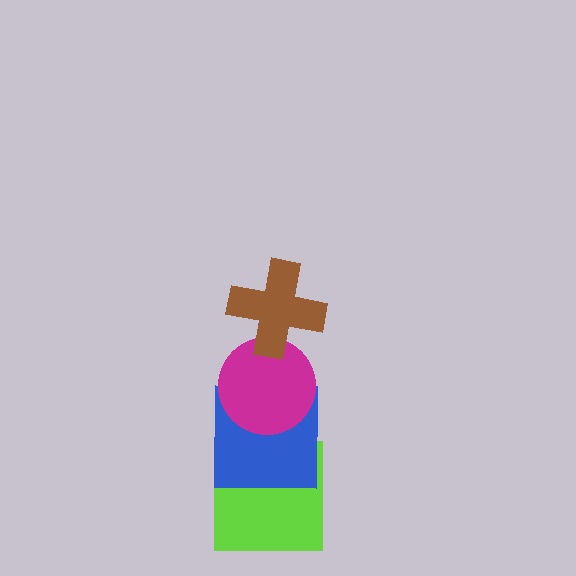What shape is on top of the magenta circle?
The brown cross is on top of the magenta circle.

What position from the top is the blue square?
The blue square is 3rd from the top.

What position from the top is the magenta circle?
The magenta circle is 2nd from the top.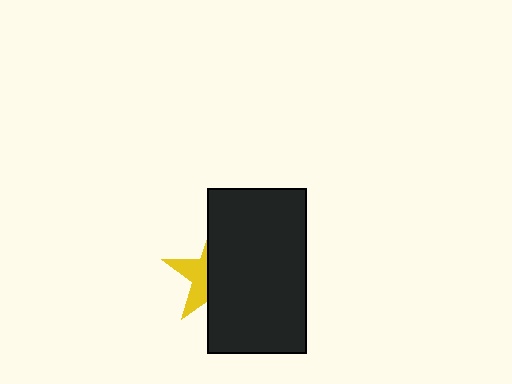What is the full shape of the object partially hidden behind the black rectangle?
The partially hidden object is a yellow star.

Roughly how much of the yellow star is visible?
A small part of it is visible (roughly 40%).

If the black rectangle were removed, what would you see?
You would see the complete yellow star.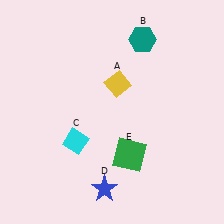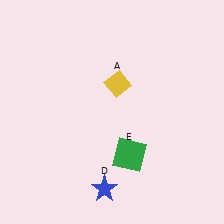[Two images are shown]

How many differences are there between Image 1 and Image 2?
There are 2 differences between the two images.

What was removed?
The cyan diamond (C), the teal hexagon (B) were removed in Image 2.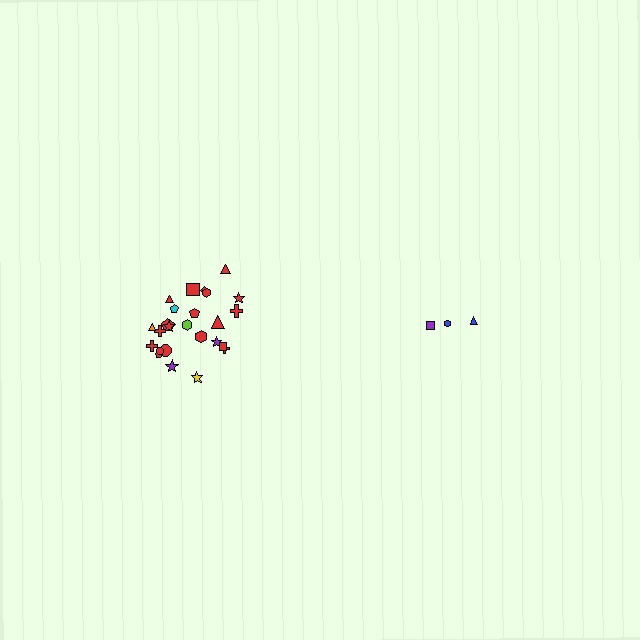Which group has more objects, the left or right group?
The left group.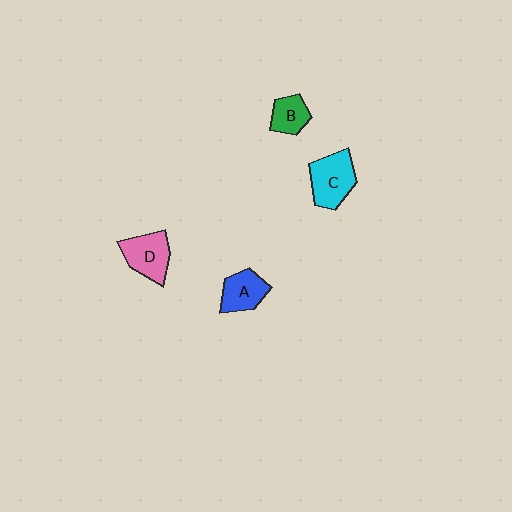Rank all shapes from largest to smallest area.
From largest to smallest: C (cyan), D (pink), A (blue), B (green).